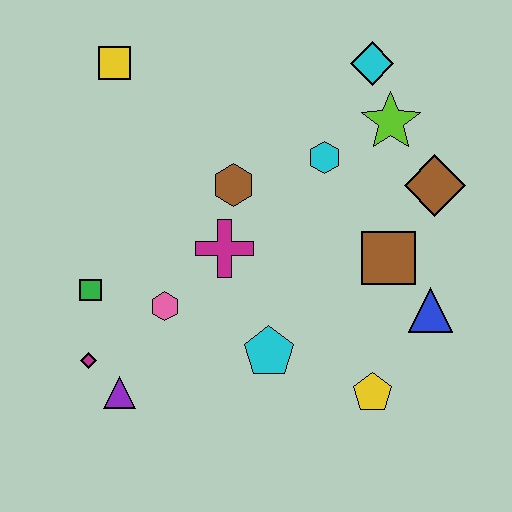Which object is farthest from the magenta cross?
The cyan diamond is farthest from the magenta cross.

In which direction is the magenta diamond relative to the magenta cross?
The magenta diamond is to the left of the magenta cross.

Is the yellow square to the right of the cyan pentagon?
No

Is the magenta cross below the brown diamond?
Yes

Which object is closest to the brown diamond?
The lime star is closest to the brown diamond.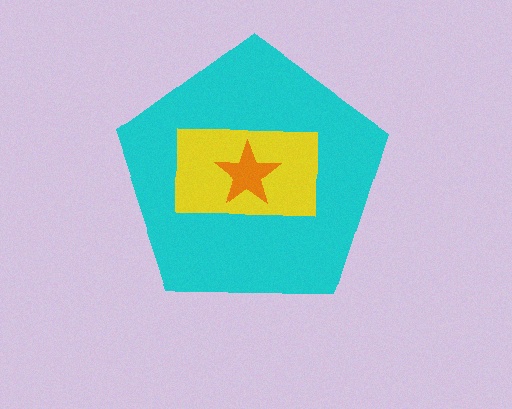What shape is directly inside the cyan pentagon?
The yellow rectangle.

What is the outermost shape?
The cyan pentagon.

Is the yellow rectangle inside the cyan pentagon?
Yes.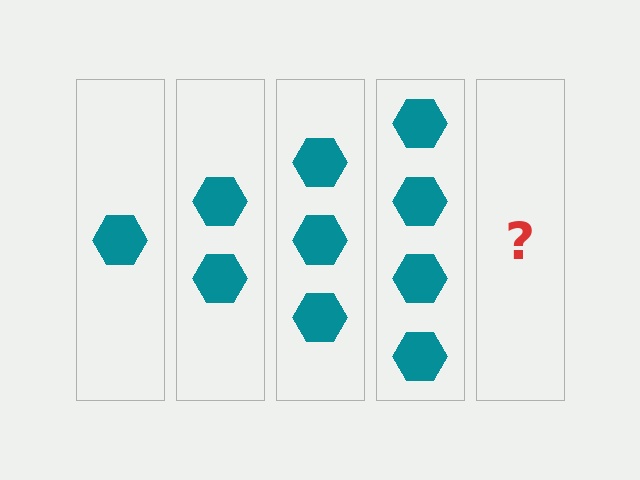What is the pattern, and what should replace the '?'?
The pattern is that each step adds one more hexagon. The '?' should be 5 hexagons.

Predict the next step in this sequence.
The next step is 5 hexagons.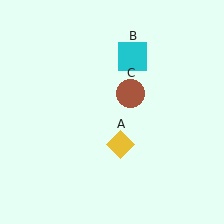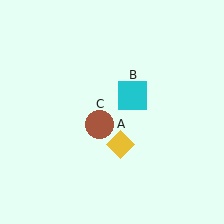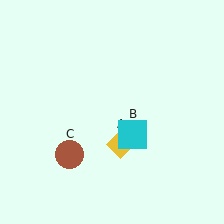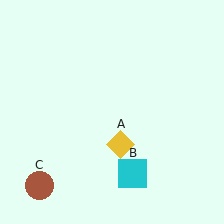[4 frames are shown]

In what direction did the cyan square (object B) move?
The cyan square (object B) moved down.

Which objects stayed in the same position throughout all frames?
Yellow diamond (object A) remained stationary.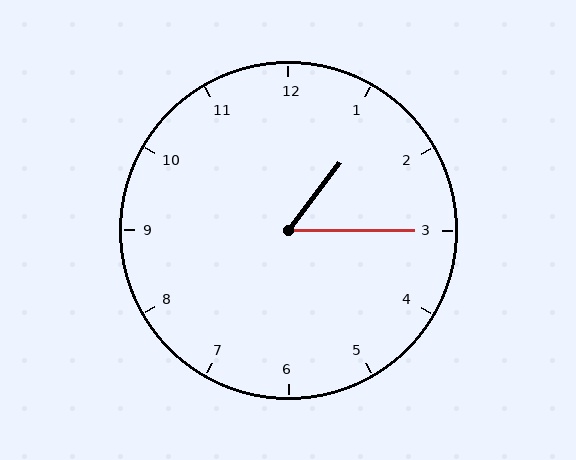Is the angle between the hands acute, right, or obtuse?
It is acute.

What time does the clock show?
1:15.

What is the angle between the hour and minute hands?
Approximately 52 degrees.